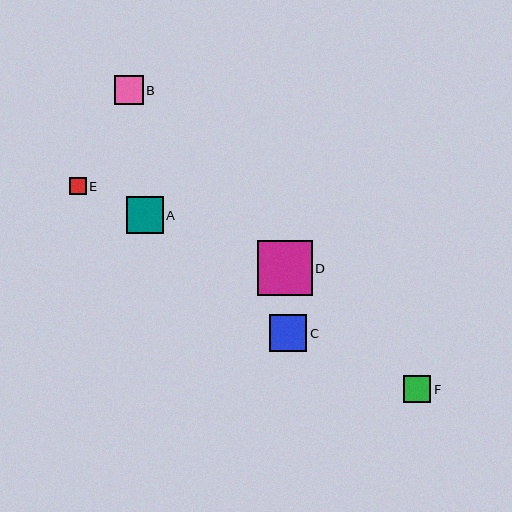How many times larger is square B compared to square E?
Square B is approximately 1.8 times the size of square E.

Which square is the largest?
Square D is the largest with a size of approximately 55 pixels.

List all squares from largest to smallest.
From largest to smallest: D, C, A, B, F, E.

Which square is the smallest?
Square E is the smallest with a size of approximately 17 pixels.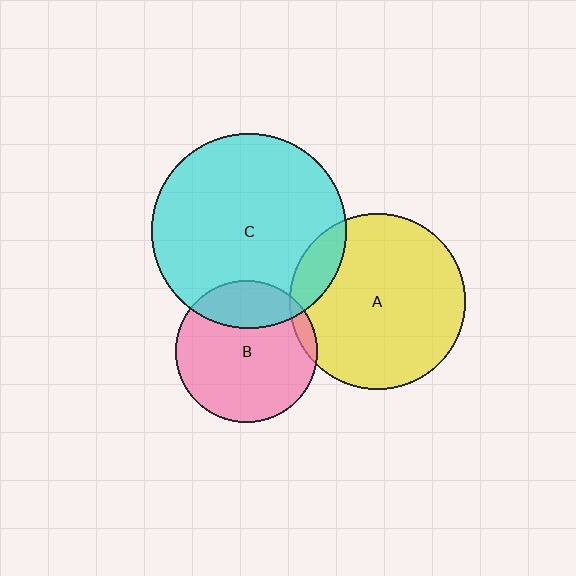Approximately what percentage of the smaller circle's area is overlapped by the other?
Approximately 5%.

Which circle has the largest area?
Circle C (cyan).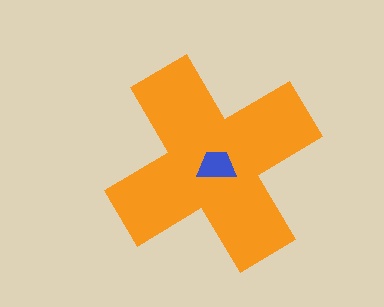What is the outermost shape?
The orange cross.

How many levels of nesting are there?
2.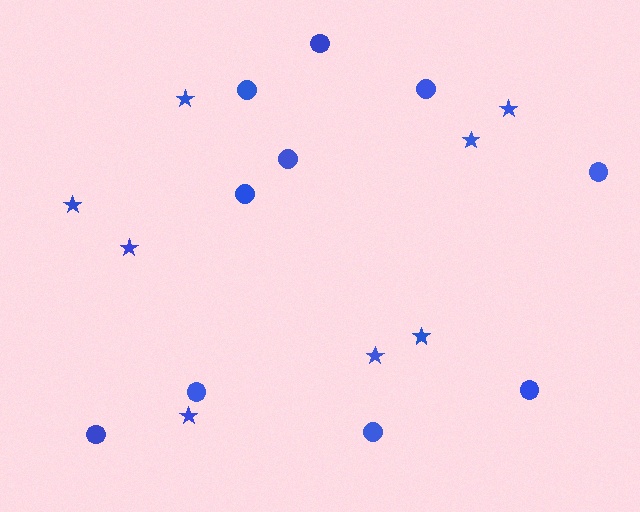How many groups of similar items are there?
There are 2 groups: one group of stars (8) and one group of circles (10).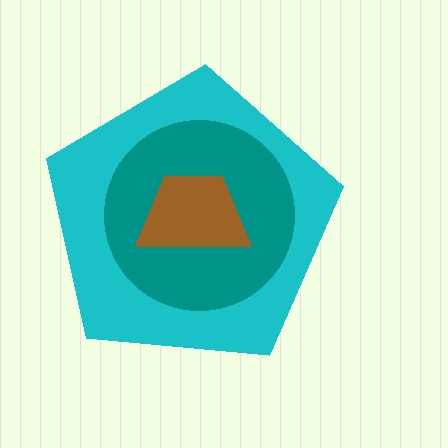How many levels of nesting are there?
3.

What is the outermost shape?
The cyan pentagon.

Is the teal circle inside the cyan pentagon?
Yes.